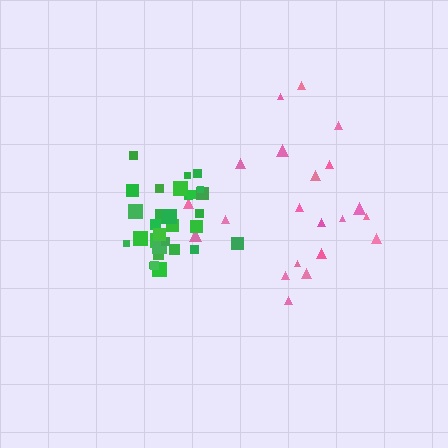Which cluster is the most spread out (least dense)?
Pink.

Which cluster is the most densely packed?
Green.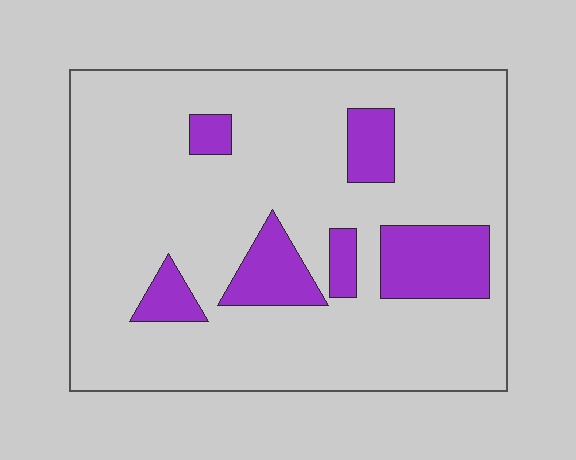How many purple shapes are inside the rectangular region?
6.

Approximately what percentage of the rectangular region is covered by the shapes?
Approximately 15%.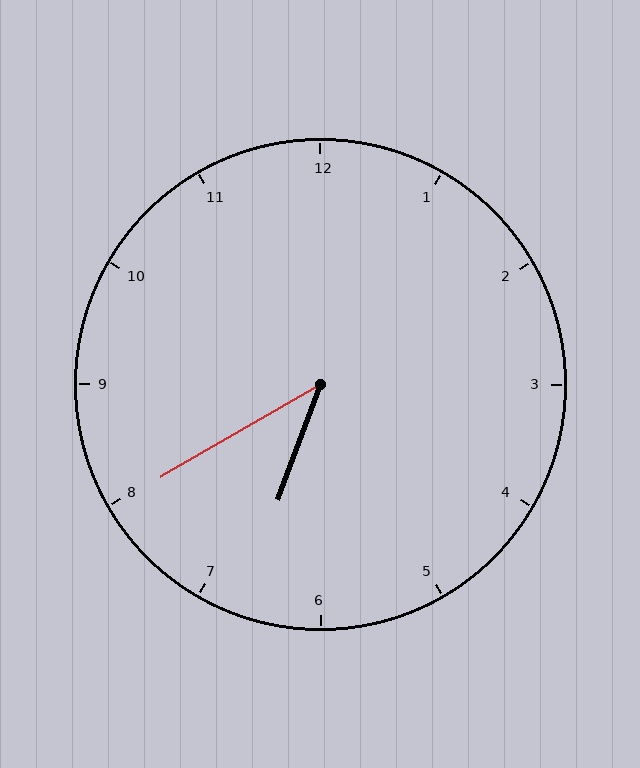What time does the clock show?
6:40.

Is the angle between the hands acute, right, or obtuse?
It is acute.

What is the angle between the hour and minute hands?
Approximately 40 degrees.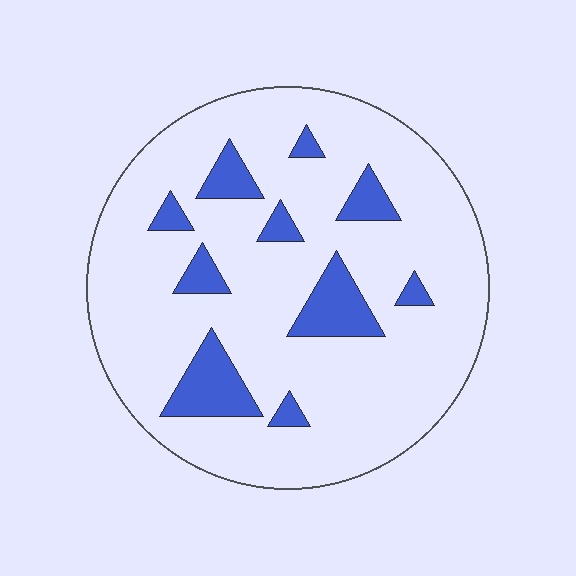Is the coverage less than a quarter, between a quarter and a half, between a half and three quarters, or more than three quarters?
Less than a quarter.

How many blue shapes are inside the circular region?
10.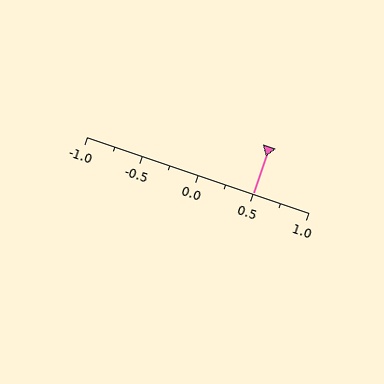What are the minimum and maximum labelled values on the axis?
The axis runs from -1.0 to 1.0.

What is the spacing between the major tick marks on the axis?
The major ticks are spaced 0.5 apart.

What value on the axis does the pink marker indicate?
The marker indicates approximately 0.5.